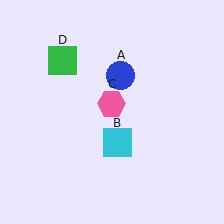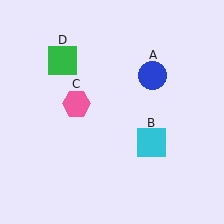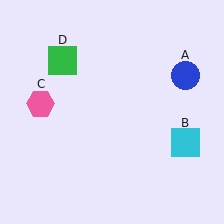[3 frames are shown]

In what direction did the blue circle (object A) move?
The blue circle (object A) moved right.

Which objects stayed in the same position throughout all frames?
Green square (object D) remained stationary.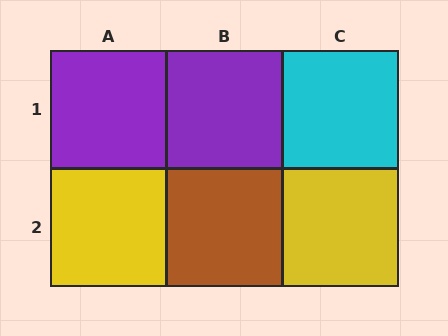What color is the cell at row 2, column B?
Brown.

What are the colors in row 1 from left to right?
Purple, purple, cyan.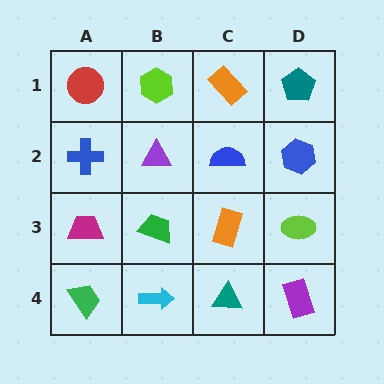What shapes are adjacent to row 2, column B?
A lime hexagon (row 1, column B), a green trapezoid (row 3, column B), a blue cross (row 2, column A), a blue semicircle (row 2, column C).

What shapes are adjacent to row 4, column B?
A green trapezoid (row 3, column B), a green trapezoid (row 4, column A), a teal triangle (row 4, column C).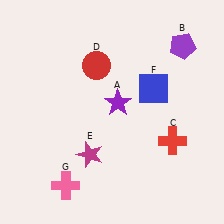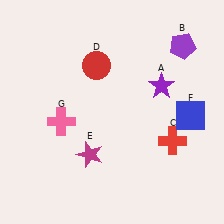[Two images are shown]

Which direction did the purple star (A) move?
The purple star (A) moved right.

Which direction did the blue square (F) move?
The blue square (F) moved right.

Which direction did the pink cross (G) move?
The pink cross (G) moved up.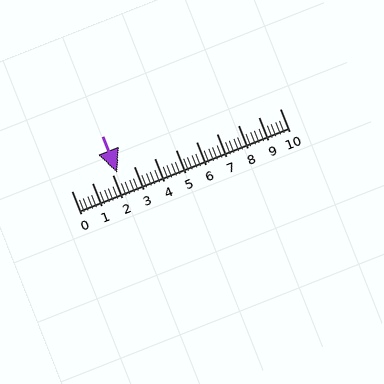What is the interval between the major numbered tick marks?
The major tick marks are spaced 1 units apart.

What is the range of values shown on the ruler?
The ruler shows values from 0 to 10.